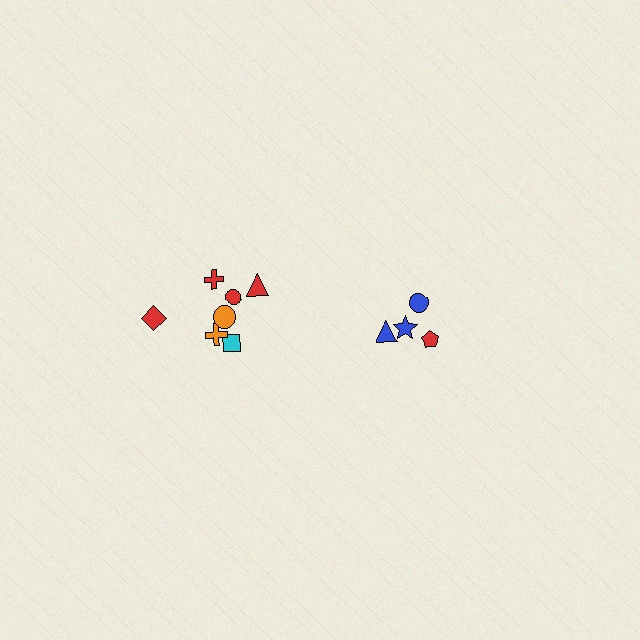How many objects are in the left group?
There are 7 objects.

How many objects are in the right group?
There are 4 objects.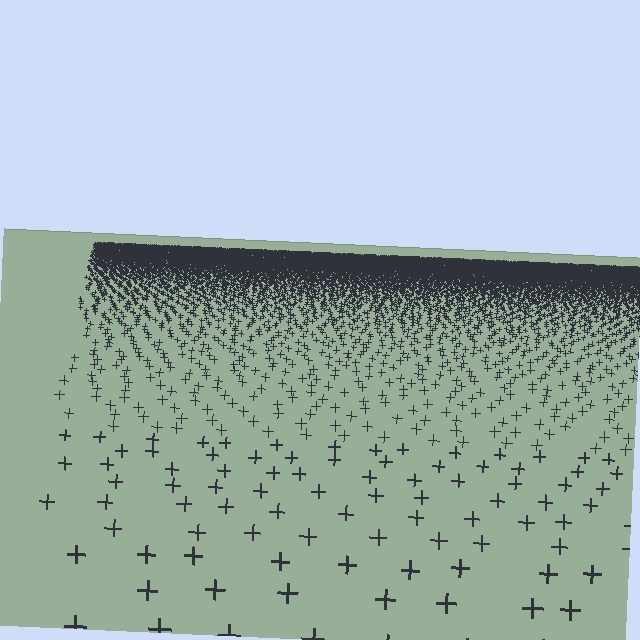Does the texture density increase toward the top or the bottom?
Density increases toward the top.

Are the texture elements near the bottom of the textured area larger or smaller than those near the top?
Larger. Near the bottom, elements are closer to the viewer and appear at a bigger on-screen size.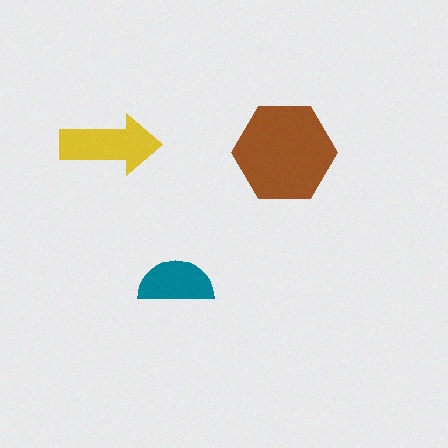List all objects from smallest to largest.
The teal semicircle, the yellow arrow, the brown hexagon.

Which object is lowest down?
The teal semicircle is bottommost.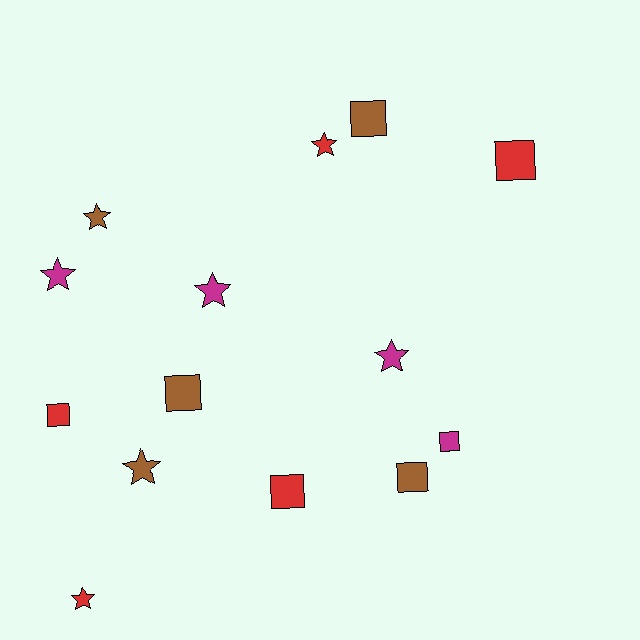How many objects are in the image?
There are 14 objects.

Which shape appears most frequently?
Star, with 7 objects.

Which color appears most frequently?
Brown, with 5 objects.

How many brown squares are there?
There are 3 brown squares.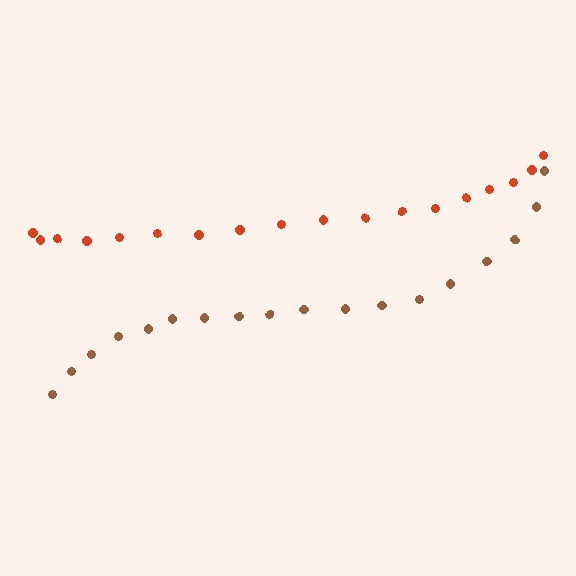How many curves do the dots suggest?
There are 2 distinct paths.